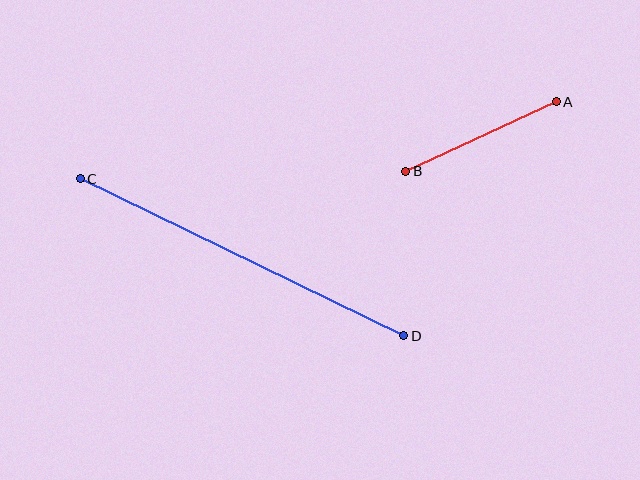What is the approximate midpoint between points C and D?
The midpoint is at approximately (242, 257) pixels.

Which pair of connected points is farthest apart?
Points C and D are farthest apart.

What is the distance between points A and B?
The distance is approximately 166 pixels.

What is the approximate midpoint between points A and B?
The midpoint is at approximately (481, 136) pixels.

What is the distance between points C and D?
The distance is approximately 360 pixels.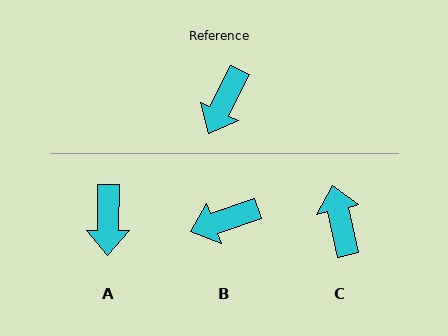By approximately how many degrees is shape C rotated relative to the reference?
Approximately 141 degrees clockwise.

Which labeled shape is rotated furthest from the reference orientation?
C, about 141 degrees away.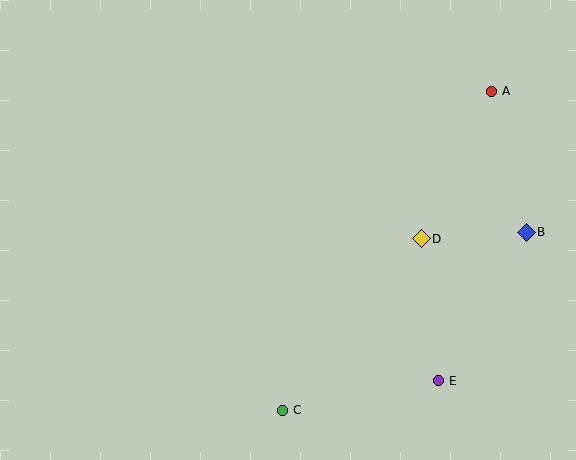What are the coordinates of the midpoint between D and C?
The midpoint between D and C is at (352, 324).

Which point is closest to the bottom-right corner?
Point E is closest to the bottom-right corner.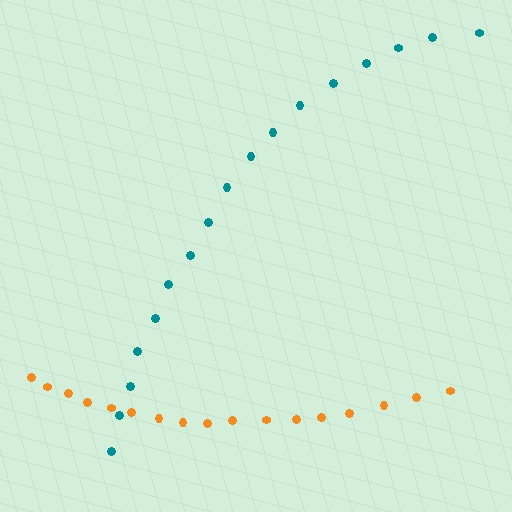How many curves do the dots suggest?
There are 2 distinct paths.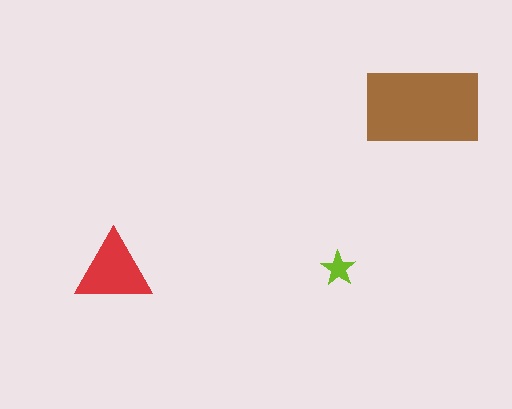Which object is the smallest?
The lime star.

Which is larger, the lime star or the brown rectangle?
The brown rectangle.